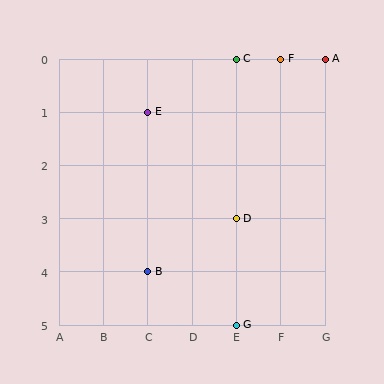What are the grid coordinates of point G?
Point G is at grid coordinates (E, 5).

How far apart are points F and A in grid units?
Points F and A are 1 column apart.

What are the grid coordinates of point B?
Point B is at grid coordinates (C, 4).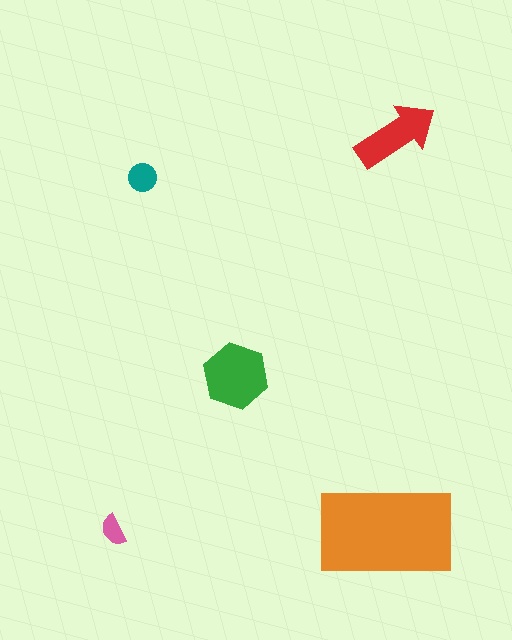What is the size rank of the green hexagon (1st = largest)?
2nd.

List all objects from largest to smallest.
The orange rectangle, the green hexagon, the red arrow, the teal circle, the pink semicircle.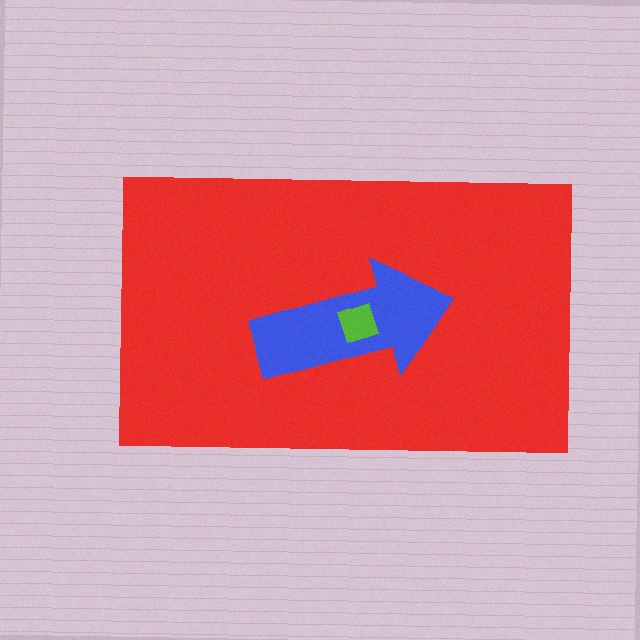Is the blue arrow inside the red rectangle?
Yes.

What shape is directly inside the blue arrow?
The lime diamond.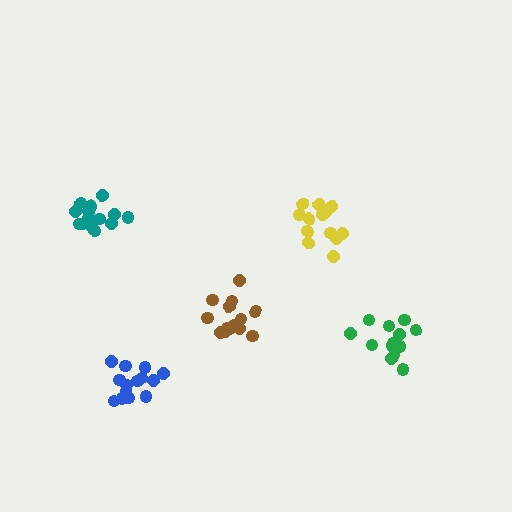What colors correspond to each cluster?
The clusters are colored: brown, blue, yellow, teal, green.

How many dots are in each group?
Group 1: 14 dots, Group 2: 14 dots, Group 3: 13 dots, Group 4: 15 dots, Group 5: 13 dots (69 total).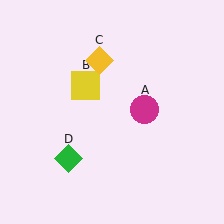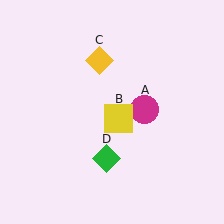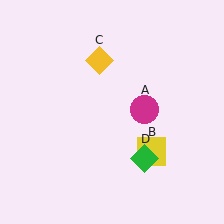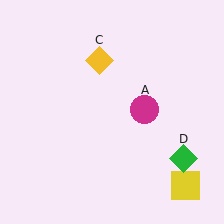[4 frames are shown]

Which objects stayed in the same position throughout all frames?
Magenta circle (object A) and yellow diamond (object C) remained stationary.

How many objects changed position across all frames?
2 objects changed position: yellow square (object B), green diamond (object D).